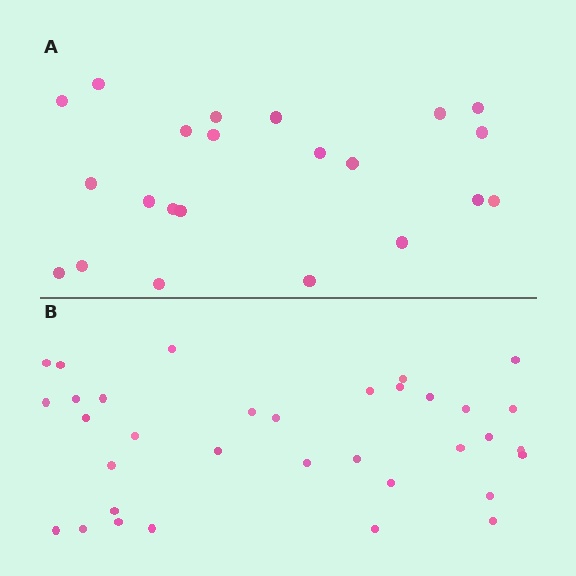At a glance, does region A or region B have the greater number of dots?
Region B (the bottom region) has more dots.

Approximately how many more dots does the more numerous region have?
Region B has roughly 12 or so more dots than region A.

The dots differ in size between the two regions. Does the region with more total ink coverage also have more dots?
No. Region A has more total ink coverage because its dots are larger, but region B actually contains more individual dots. Total area can be misleading — the number of items is what matters here.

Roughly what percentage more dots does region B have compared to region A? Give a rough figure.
About 55% more.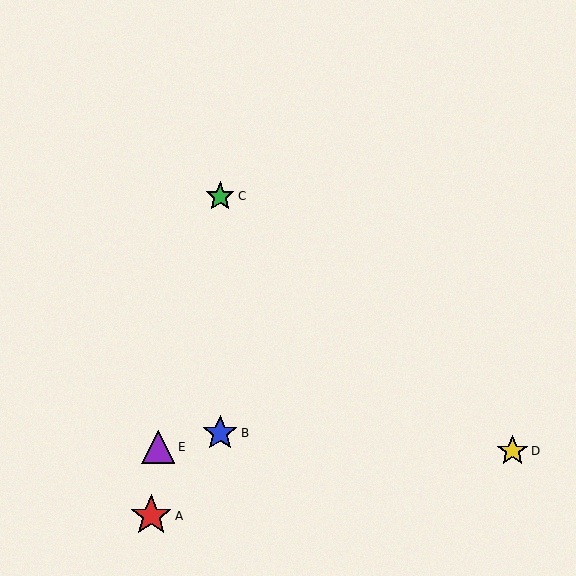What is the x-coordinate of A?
Object A is at x≈151.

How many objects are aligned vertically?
2 objects (B, C) are aligned vertically.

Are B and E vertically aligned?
No, B is at x≈220 and E is at x≈158.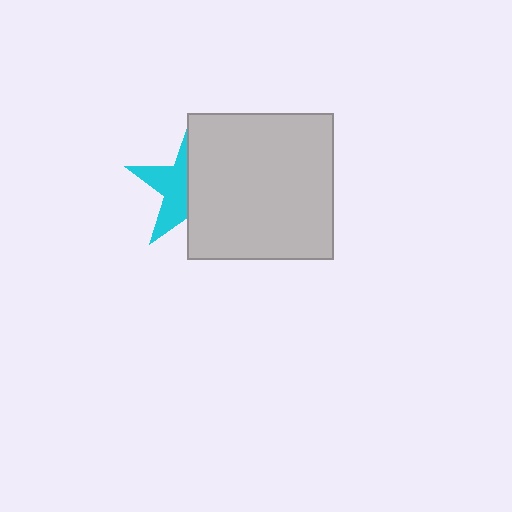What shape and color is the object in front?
The object in front is a light gray square.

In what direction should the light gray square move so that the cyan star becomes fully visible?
The light gray square should move right. That is the shortest direction to clear the overlap and leave the cyan star fully visible.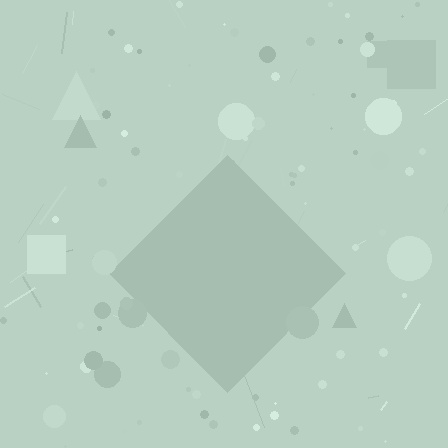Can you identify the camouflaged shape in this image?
The camouflaged shape is a diamond.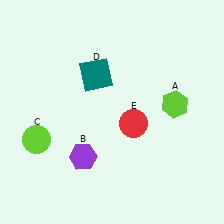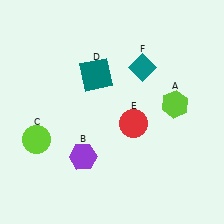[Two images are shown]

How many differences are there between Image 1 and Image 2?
There is 1 difference between the two images.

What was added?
A teal diamond (F) was added in Image 2.